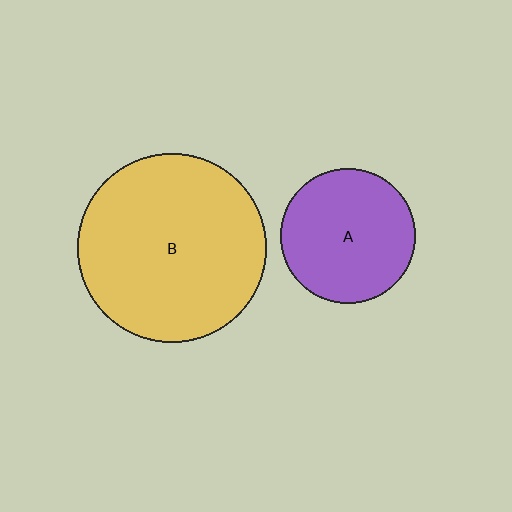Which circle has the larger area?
Circle B (yellow).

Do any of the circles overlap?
No, none of the circles overlap.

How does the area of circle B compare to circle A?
Approximately 2.0 times.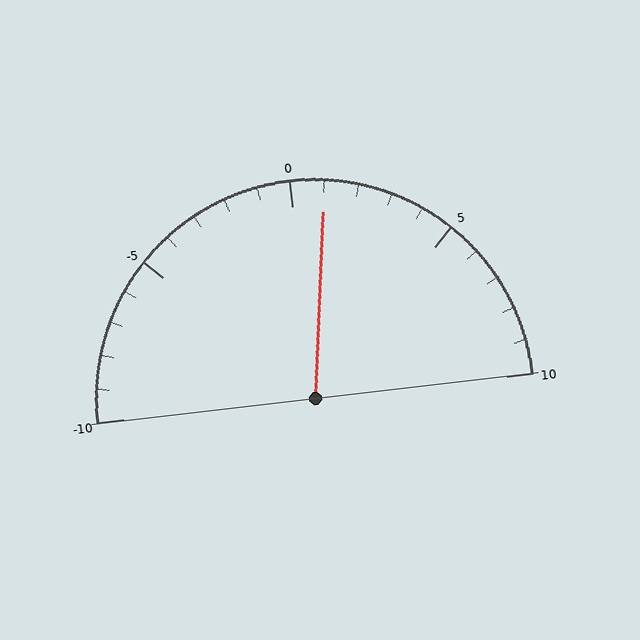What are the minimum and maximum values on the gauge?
The gauge ranges from -10 to 10.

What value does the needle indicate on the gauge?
The needle indicates approximately 1.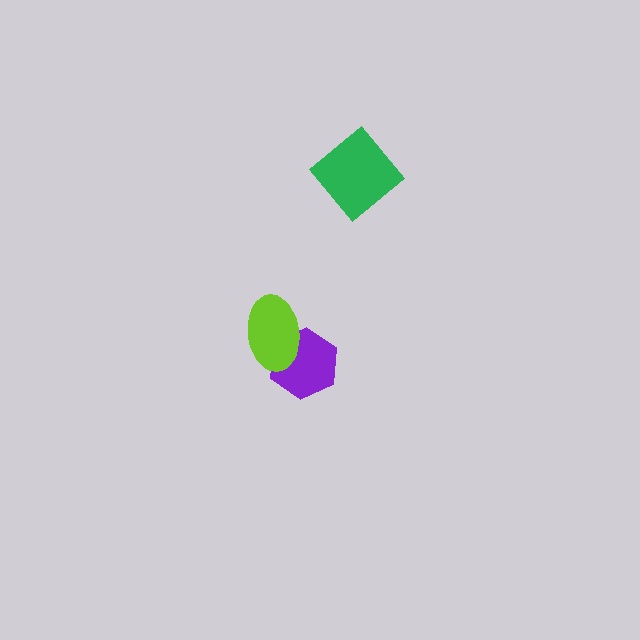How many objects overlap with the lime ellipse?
1 object overlaps with the lime ellipse.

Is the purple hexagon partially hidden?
Yes, it is partially covered by another shape.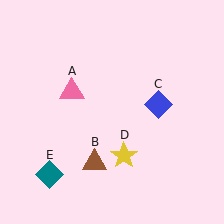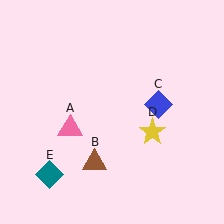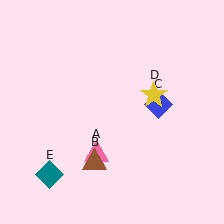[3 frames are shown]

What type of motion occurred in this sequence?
The pink triangle (object A), yellow star (object D) rotated counterclockwise around the center of the scene.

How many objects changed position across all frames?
2 objects changed position: pink triangle (object A), yellow star (object D).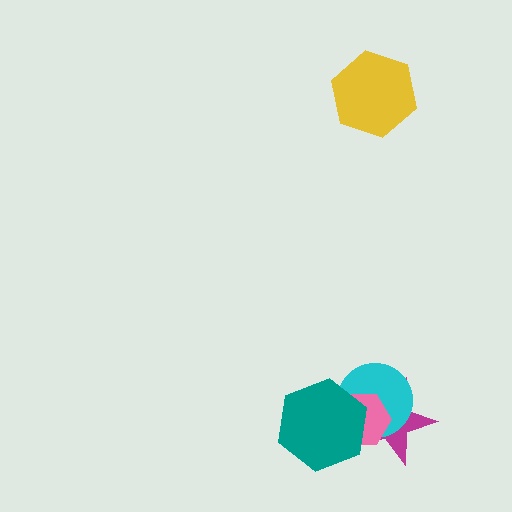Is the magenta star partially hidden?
Yes, it is partially covered by another shape.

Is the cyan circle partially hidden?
Yes, it is partially covered by another shape.